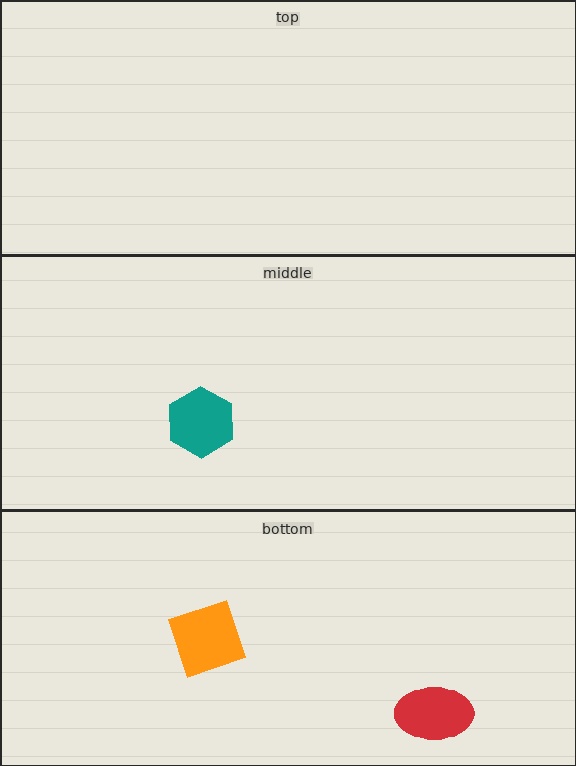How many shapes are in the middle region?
1.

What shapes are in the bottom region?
The red ellipse, the orange square.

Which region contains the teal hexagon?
The middle region.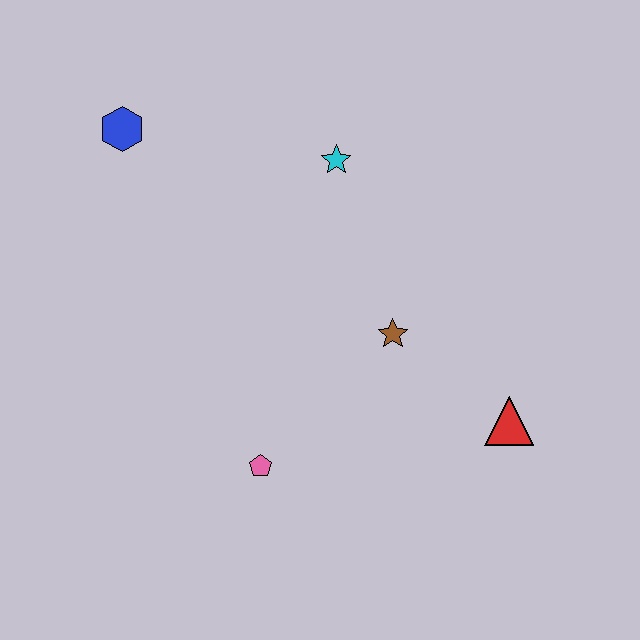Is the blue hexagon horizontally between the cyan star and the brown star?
No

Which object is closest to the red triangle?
The brown star is closest to the red triangle.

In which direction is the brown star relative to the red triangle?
The brown star is to the left of the red triangle.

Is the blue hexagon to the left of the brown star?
Yes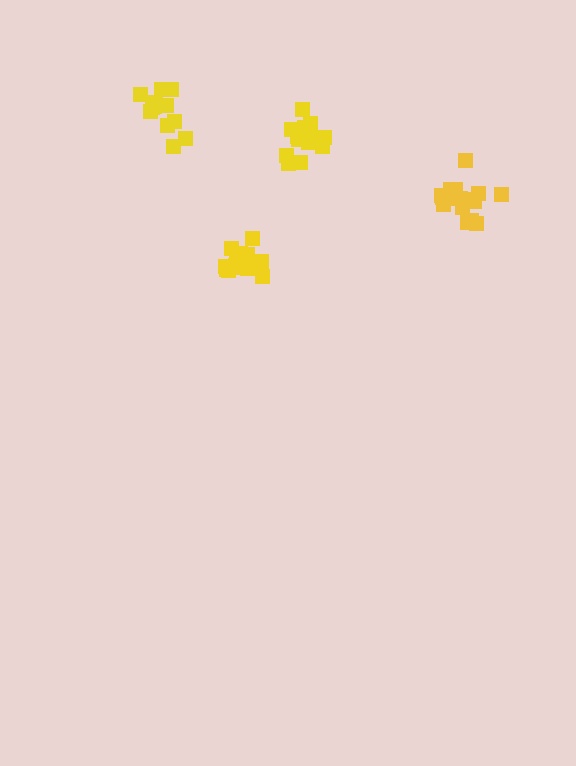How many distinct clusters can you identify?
There are 4 distinct clusters.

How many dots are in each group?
Group 1: 13 dots, Group 2: 17 dots, Group 3: 16 dots, Group 4: 15 dots (61 total).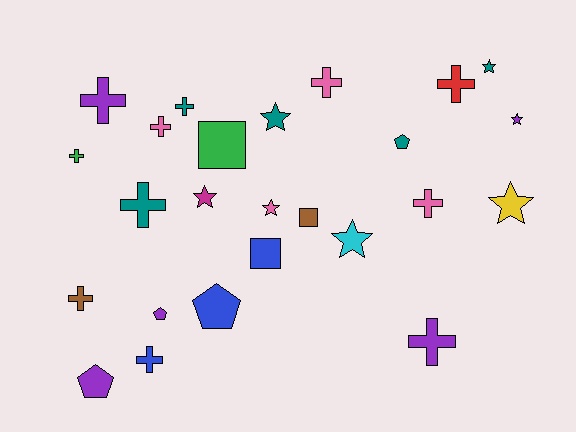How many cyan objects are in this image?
There is 1 cyan object.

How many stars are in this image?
There are 7 stars.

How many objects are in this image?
There are 25 objects.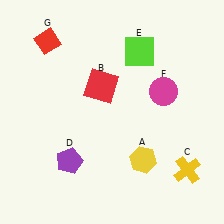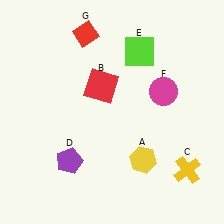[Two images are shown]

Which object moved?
The red diamond (G) moved right.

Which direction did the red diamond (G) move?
The red diamond (G) moved right.